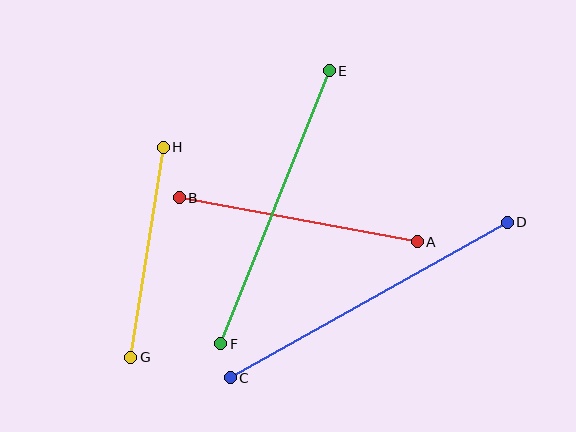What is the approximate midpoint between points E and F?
The midpoint is at approximately (275, 207) pixels.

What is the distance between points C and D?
The distance is approximately 317 pixels.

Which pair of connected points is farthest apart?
Points C and D are farthest apart.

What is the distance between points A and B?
The distance is approximately 242 pixels.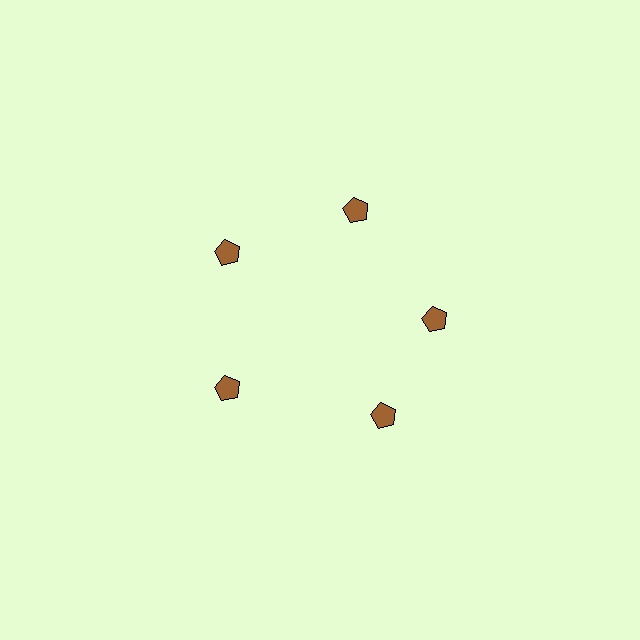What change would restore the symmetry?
The symmetry would be restored by rotating it back into even spacing with its neighbors so that all 5 pentagons sit at equal angles and equal distance from the center.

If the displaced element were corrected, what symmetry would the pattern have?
It would have 5-fold rotational symmetry — the pattern would map onto itself every 72 degrees.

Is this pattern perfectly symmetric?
No. The 5 brown pentagons are arranged in a ring, but one element near the 5 o'clock position is rotated out of alignment along the ring, breaking the 5-fold rotational symmetry.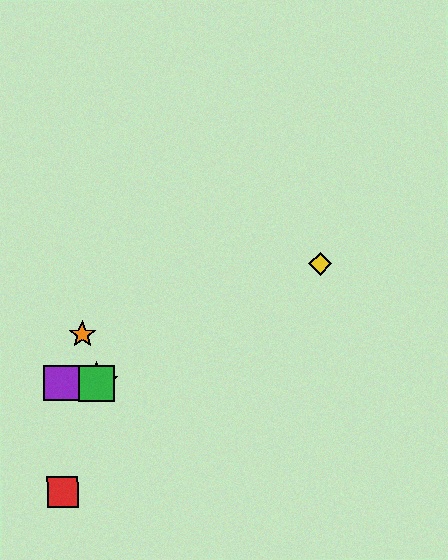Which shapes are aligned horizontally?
The blue star, the green square, the purple square are aligned horizontally.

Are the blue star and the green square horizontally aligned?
Yes, both are at y≈383.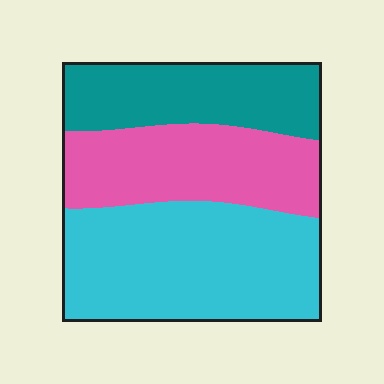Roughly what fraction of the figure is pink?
Pink takes up between a sixth and a third of the figure.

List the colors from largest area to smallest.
From largest to smallest: cyan, pink, teal.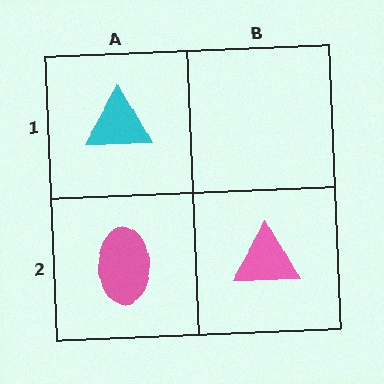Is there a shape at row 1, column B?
No, that cell is empty.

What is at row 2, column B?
A pink triangle.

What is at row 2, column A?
A pink ellipse.